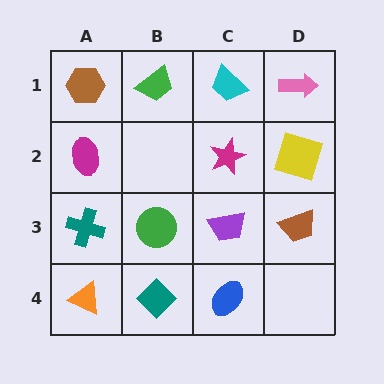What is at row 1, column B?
A green trapezoid.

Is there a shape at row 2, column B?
No, that cell is empty.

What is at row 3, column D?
A brown trapezoid.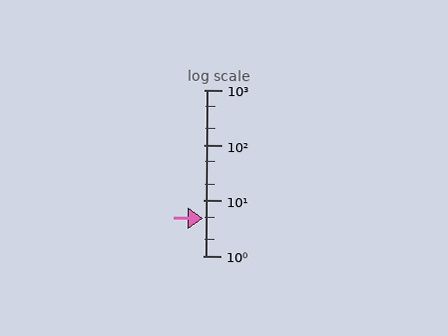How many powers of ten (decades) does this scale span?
The scale spans 3 decades, from 1 to 1000.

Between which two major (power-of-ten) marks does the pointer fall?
The pointer is between 1 and 10.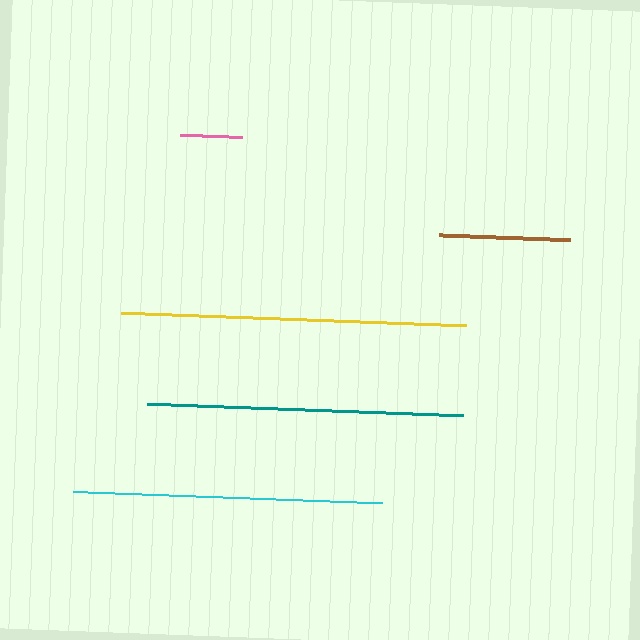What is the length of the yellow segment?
The yellow segment is approximately 345 pixels long.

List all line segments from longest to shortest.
From longest to shortest: yellow, teal, cyan, brown, pink.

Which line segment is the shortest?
The pink line is the shortest at approximately 62 pixels.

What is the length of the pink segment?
The pink segment is approximately 62 pixels long.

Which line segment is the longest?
The yellow line is the longest at approximately 345 pixels.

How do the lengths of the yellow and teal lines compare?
The yellow and teal lines are approximately the same length.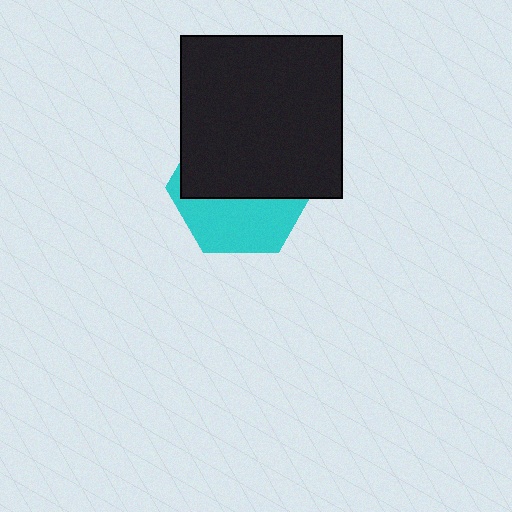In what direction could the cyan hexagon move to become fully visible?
The cyan hexagon could move down. That would shift it out from behind the black square entirely.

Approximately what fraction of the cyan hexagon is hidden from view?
Roughly 60% of the cyan hexagon is hidden behind the black square.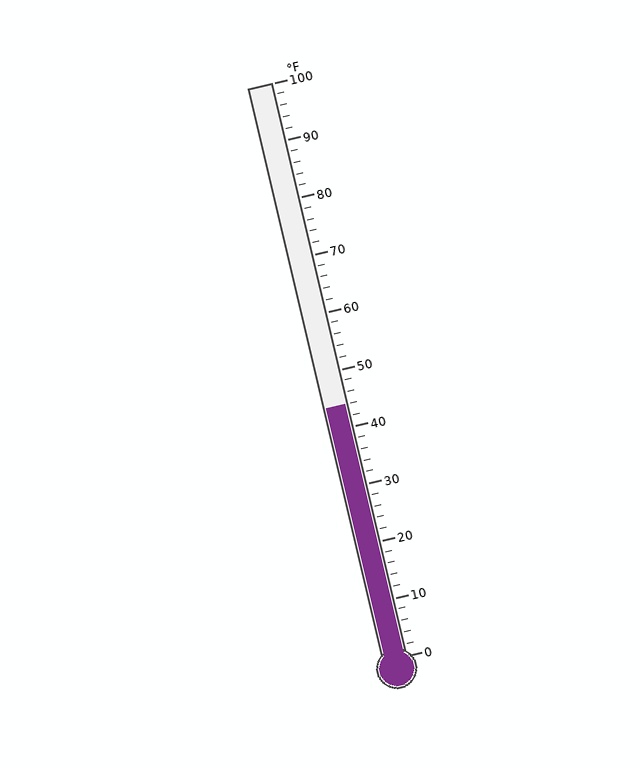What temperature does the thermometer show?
The thermometer shows approximately 44°F.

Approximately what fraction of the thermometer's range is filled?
The thermometer is filled to approximately 45% of its range.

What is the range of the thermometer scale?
The thermometer scale ranges from 0°F to 100°F.